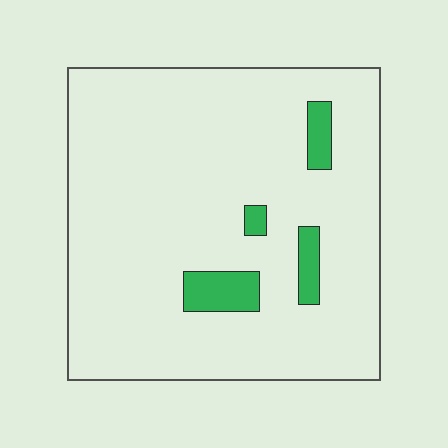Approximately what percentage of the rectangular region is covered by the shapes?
Approximately 5%.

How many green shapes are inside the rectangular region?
4.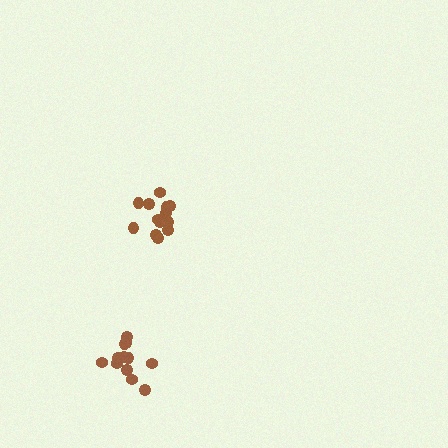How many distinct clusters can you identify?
There are 2 distinct clusters.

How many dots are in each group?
Group 1: 12 dots, Group 2: 14 dots (26 total).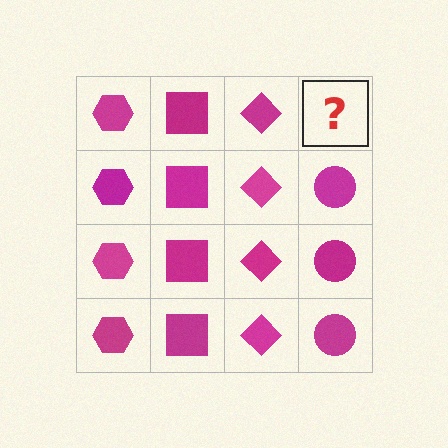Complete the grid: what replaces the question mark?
The question mark should be replaced with a magenta circle.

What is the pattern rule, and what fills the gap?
The rule is that each column has a consistent shape. The gap should be filled with a magenta circle.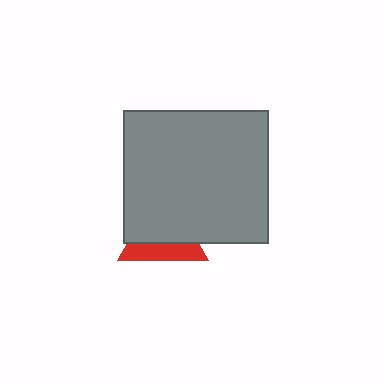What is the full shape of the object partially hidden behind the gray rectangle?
The partially hidden object is a red triangle.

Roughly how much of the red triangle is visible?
A small part of it is visible (roughly 40%).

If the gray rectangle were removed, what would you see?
You would see the complete red triangle.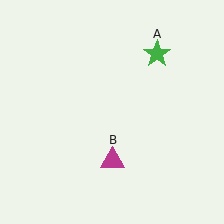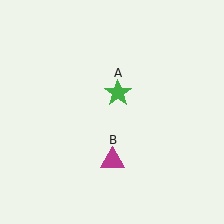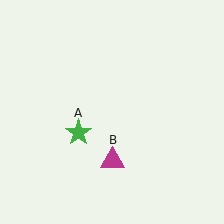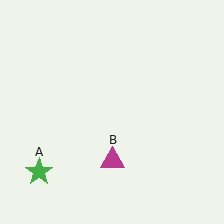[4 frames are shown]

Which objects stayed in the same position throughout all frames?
Magenta triangle (object B) remained stationary.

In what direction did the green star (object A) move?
The green star (object A) moved down and to the left.